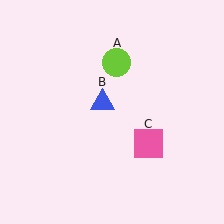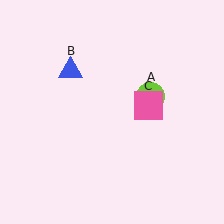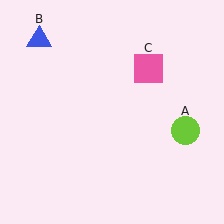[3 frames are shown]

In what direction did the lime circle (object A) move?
The lime circle (object A) moved down and to the right.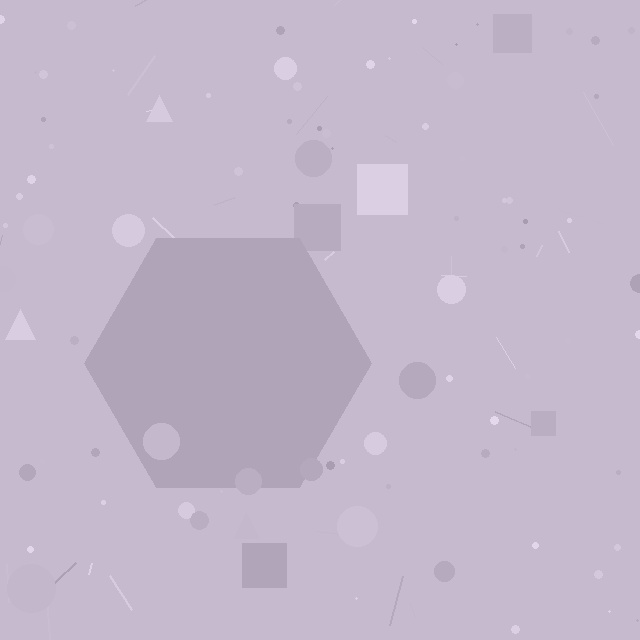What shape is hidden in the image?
A hexagon is hidden in the image.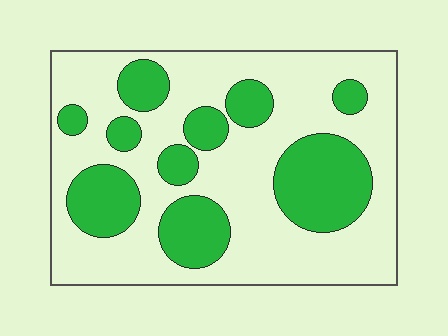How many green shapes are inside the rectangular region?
10.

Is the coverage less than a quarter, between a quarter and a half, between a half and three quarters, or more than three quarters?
Between a quarter and a half.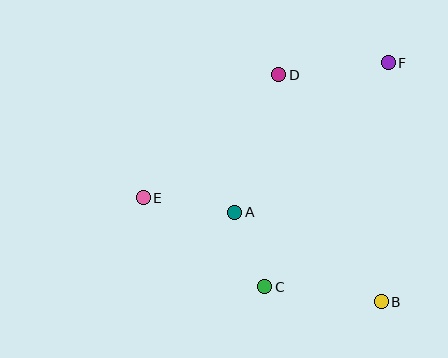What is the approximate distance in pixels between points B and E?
The distance between B and E is approximately 260 pixels.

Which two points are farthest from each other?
Points E and F are farthest from each other.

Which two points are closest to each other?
Points A and C are closest to each other.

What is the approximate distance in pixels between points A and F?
The distance between A and F is approximately 214 pixels.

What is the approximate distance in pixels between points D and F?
The distance between D and F is approximately 110 pixels.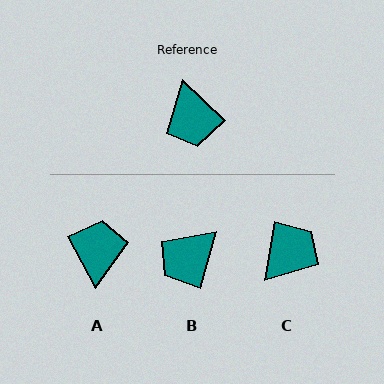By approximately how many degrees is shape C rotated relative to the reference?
Approximately 124 degrees counter-clockwise.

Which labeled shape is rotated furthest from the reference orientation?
A, about 162 degrees away.